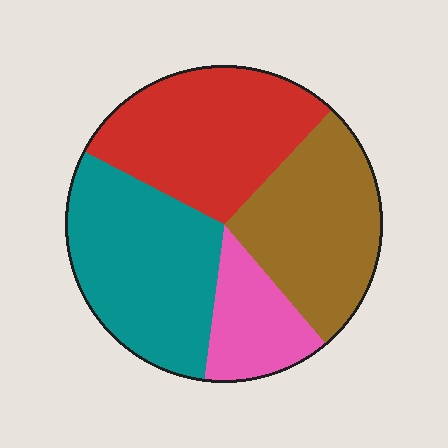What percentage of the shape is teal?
Teal takes up between a sixth and a third of the shape.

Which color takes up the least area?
Pink, at roughly 15%.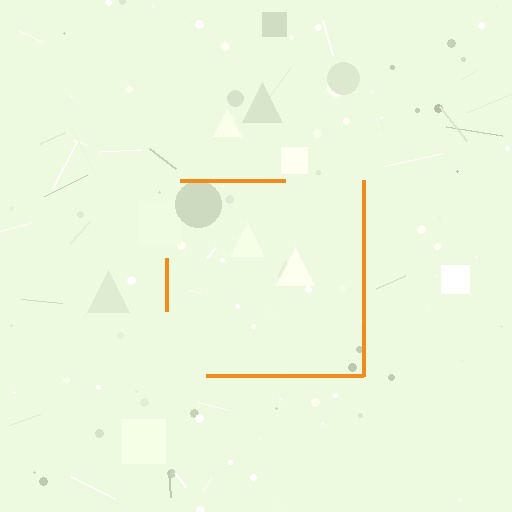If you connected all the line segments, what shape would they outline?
They would outline a square.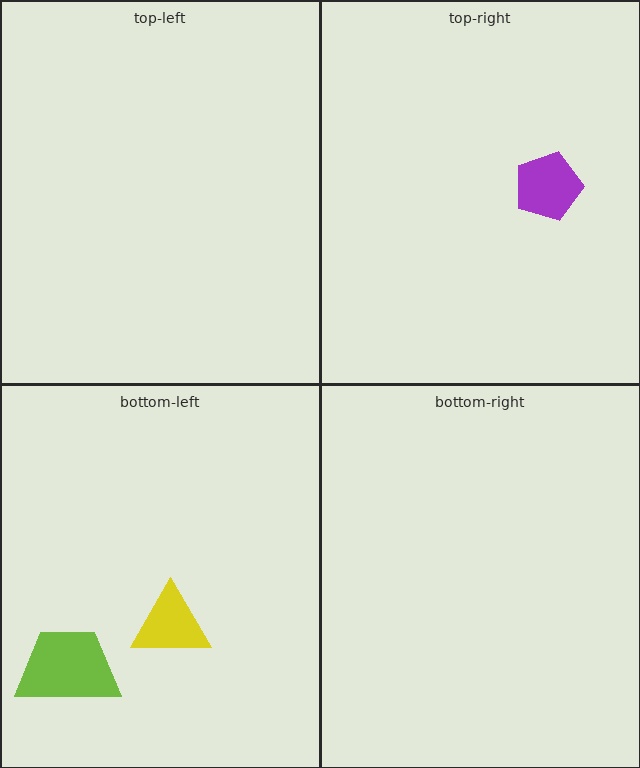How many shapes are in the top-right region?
1.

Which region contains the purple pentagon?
The top-right region.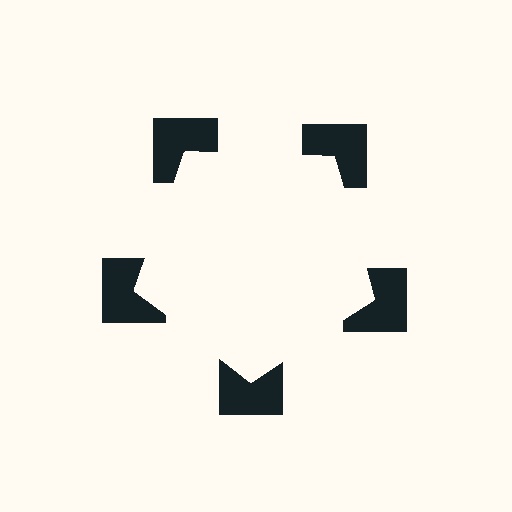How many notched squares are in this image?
There are 5 — one at each vertex of the illusory pentagon.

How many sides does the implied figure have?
5 sides.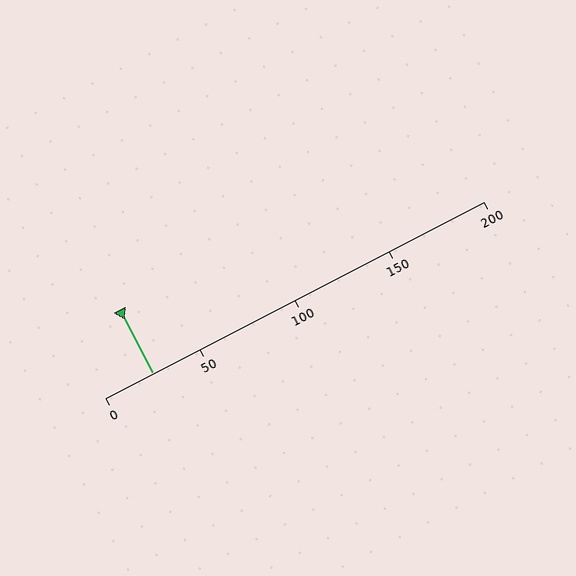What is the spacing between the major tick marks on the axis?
The major ticks are spaced 50 apart.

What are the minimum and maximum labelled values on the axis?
The axis runs from 0 to 200.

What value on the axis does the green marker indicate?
The marker indicates approximately 25.